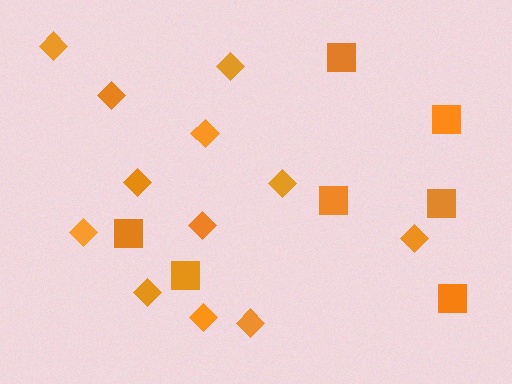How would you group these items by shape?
There are 2 groups: one group of diamonds (12) and one group of squares (7).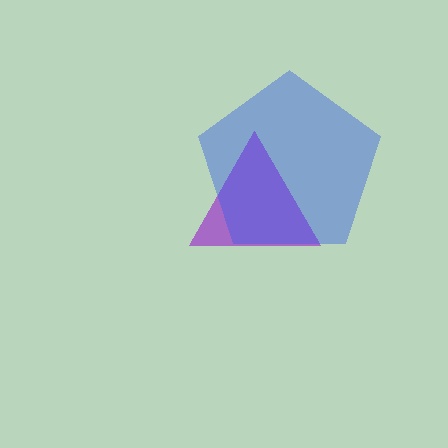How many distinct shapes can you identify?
There are 2 distinct shapes: a purple triangle, a blue pentagon.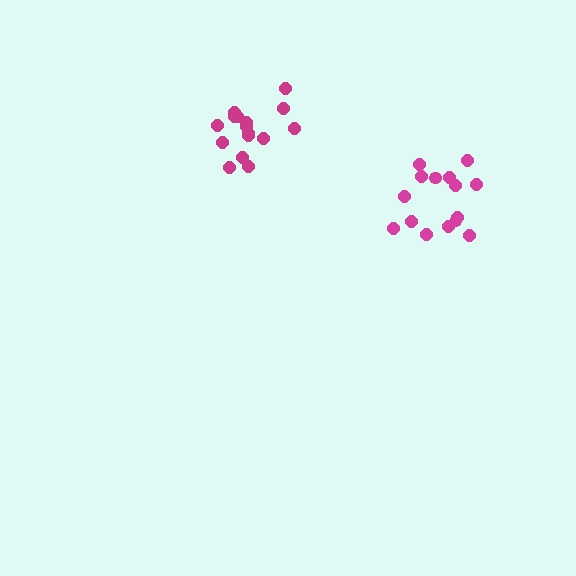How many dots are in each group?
Group 1: 16 dots, Group 2: 15 dots (31 total).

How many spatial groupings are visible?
There are 2 spatial groupings.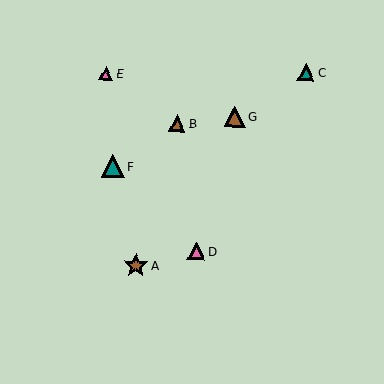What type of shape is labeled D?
Shape D is a pink triangle.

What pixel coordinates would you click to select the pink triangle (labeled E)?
Click at (106, 73) to select the pink triangle E.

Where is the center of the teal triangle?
The center of the teal triangle is at (113, 166).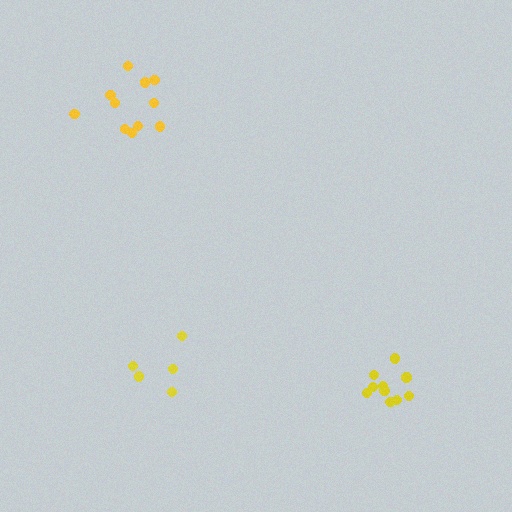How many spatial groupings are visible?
There are 3 spatial groupings.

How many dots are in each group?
Group 1: 11 dots, Group 2: 5 dots, Group 3: 11 dots (27 total).